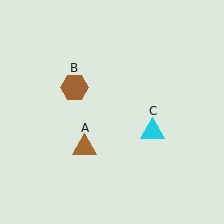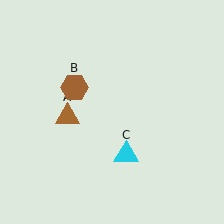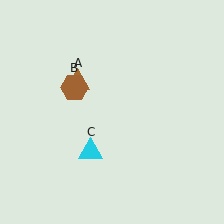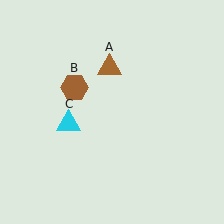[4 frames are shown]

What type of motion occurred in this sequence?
The brown triangle (object A), cyan triangle (object C) rotated clockwise around the center of the scene.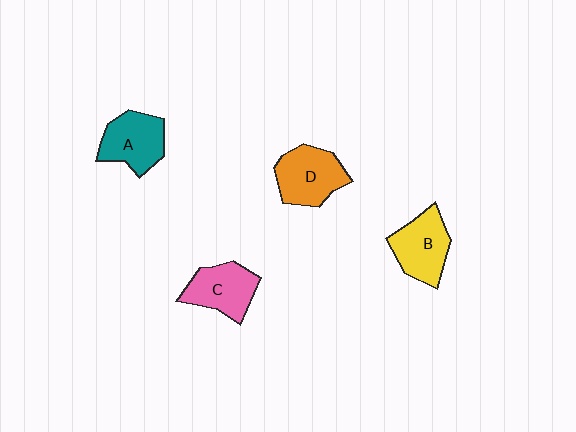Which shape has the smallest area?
Shape C (pink).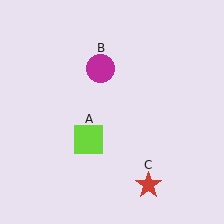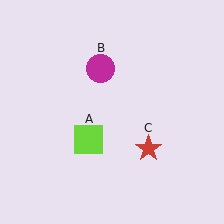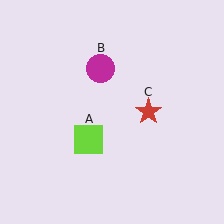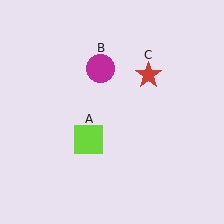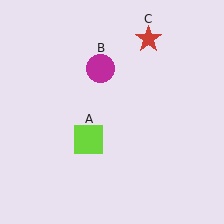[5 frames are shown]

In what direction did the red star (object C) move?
The red star (object C) moved up.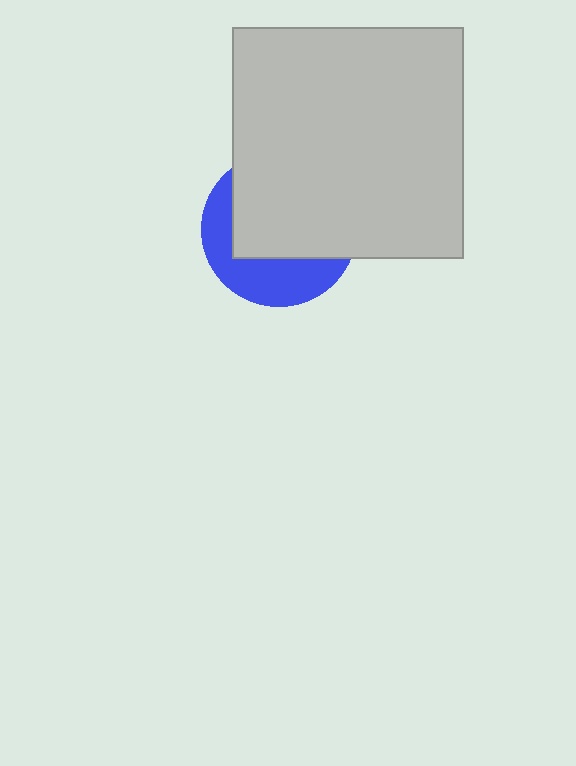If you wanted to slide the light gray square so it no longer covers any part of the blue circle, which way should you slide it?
Slide it up — that is the most direct way to separate the two shapes.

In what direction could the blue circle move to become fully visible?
The blue circle could move down. That would shift it out from behind the light gray square entirely.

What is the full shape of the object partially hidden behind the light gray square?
The partially hidden object is a blue circle.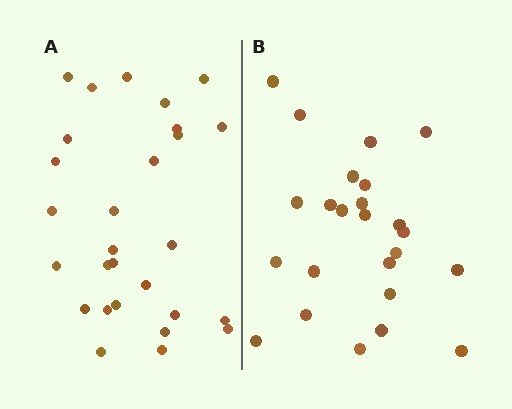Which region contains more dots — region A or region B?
Region A (the left region) has more dots.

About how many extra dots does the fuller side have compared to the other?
Region A has about 4 more dots than region B.